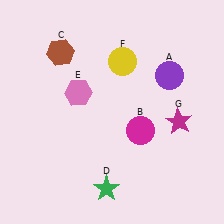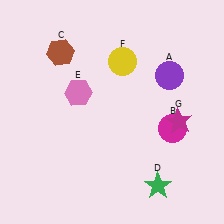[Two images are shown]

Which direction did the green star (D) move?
The green star (D) moved right.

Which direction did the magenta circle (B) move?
The magenta circle (B) moved right.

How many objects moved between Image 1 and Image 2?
2 objects moved between the two images.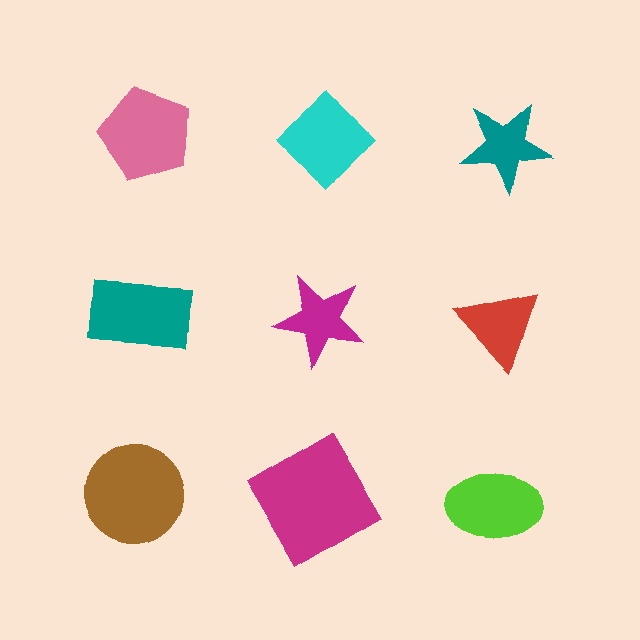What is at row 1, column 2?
A cyan diamond.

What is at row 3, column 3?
A lime ellipse.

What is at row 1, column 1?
A pink pentagon.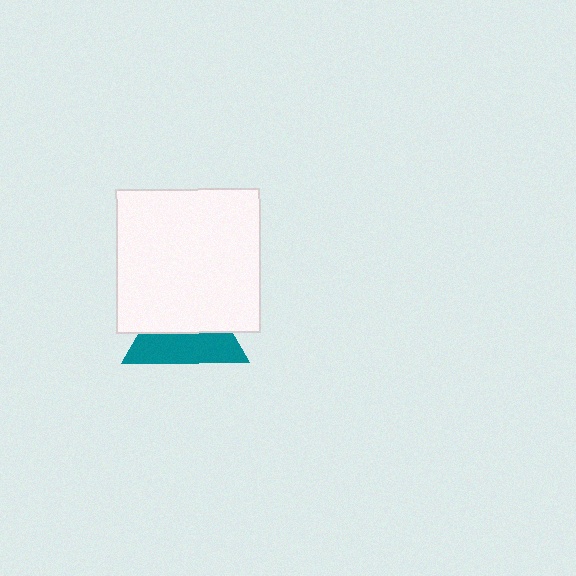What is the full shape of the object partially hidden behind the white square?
The partially hidden object is a teal triangle.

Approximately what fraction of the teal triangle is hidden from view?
Roughly 54% of the teal triangle is hidden behind the white square.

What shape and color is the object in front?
The object in front is a white square.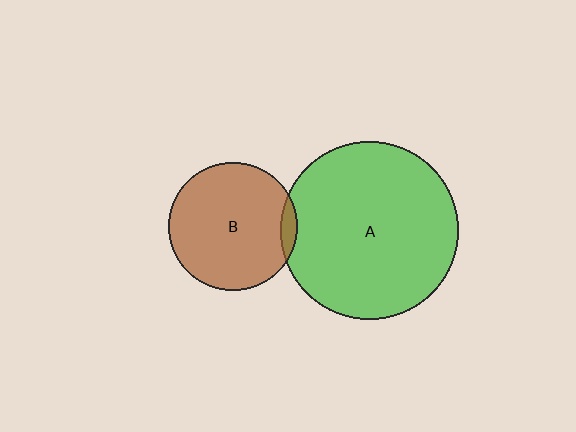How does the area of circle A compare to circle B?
Approximately 1.9 times.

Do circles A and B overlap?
Yes.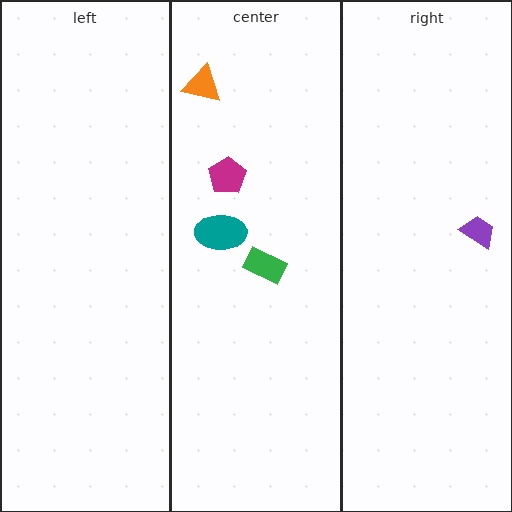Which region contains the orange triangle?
The center region.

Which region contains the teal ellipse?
The center region.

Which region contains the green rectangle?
The center region.